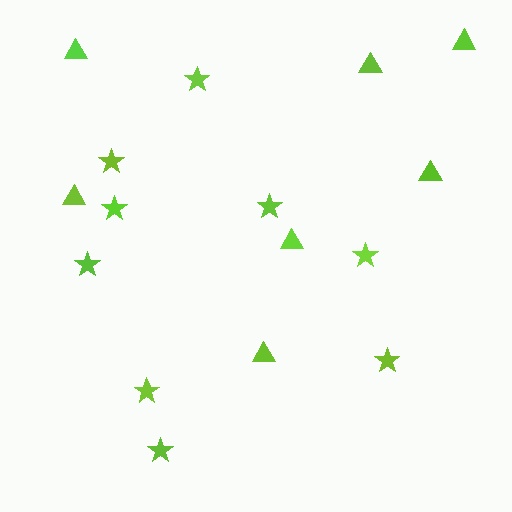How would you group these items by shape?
There are 2 groups: one group of triangles (7) and one group of stars (9).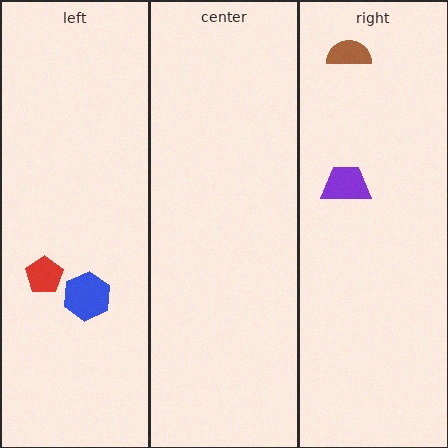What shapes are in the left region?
The blue hexagon, the red pentagon.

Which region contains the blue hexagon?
The left region.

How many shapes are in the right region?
2.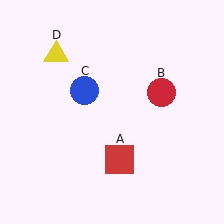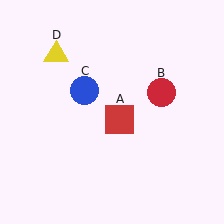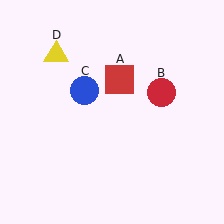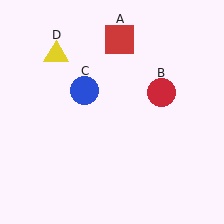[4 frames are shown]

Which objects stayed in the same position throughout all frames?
Red circle (object B) and blue circle (object C) and yellow triangle (object D) remained stationary.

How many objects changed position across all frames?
1 object changed position: red square (object A).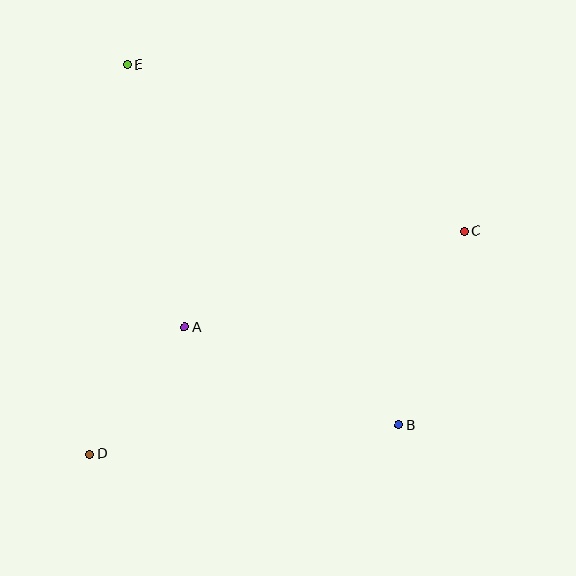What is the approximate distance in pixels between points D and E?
The distance between D and E is approximately 391 pixels.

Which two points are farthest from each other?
Points B and E are farthest from each other.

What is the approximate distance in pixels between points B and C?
The distance between B and C is approximately 205 pixels.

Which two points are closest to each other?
Points A and D are closest to each other.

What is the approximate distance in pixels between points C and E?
The distance between C and E is approximately 376 pixels.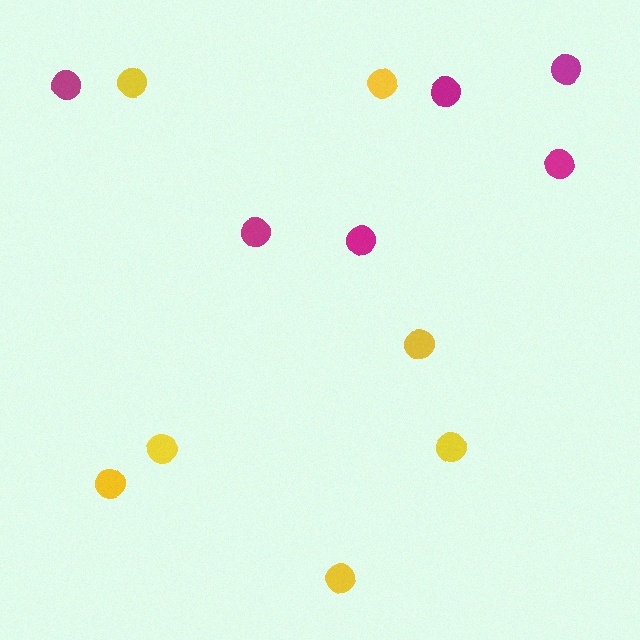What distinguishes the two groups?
There are 2 groups: one group of yellow circles (7) and one group of magenta circles (6).